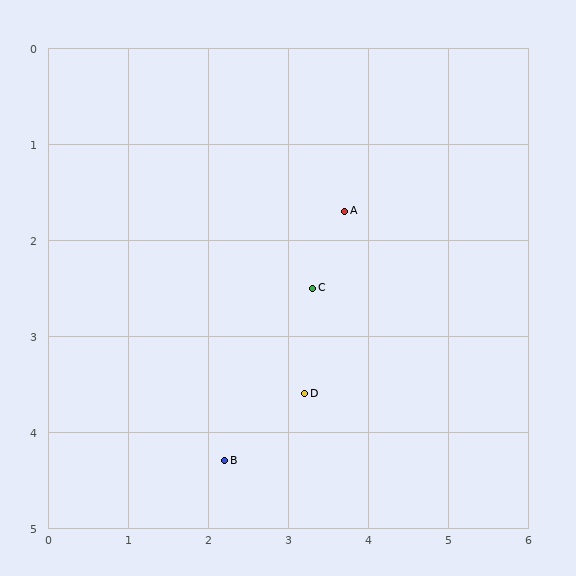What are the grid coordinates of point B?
Point B is at approximately (2.2, 4.3).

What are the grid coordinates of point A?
Point A is at approximately (3.7, 1.7).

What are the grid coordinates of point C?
Point C is at approximately (3.3, 2.5).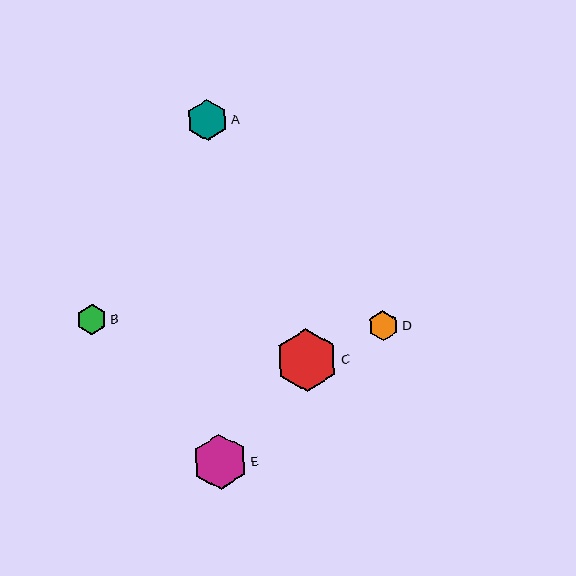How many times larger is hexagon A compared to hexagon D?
Hexagon A is approximately 1.4 times the size of hexagon D.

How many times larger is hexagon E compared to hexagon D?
Hexagon E is approximately 1.8 times the size of hexagon D.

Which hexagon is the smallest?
Hexagon D is the smallest with a size of approximately 30 pixels.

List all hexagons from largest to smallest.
From largest to smallest: C, E, A, B, D.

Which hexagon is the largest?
Hexagon C is the largest with a size of approximately 63 pixels.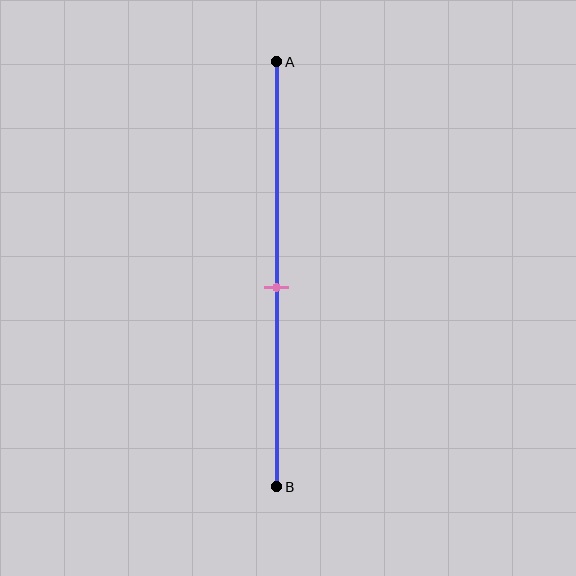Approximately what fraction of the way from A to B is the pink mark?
The pink mark is approximately 55% of the way from A to B.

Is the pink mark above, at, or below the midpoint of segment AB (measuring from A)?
The pink mark is below the midpoint of segment AB.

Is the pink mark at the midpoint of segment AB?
No, the mark is at about 55% from A, not at the 50% midpoint.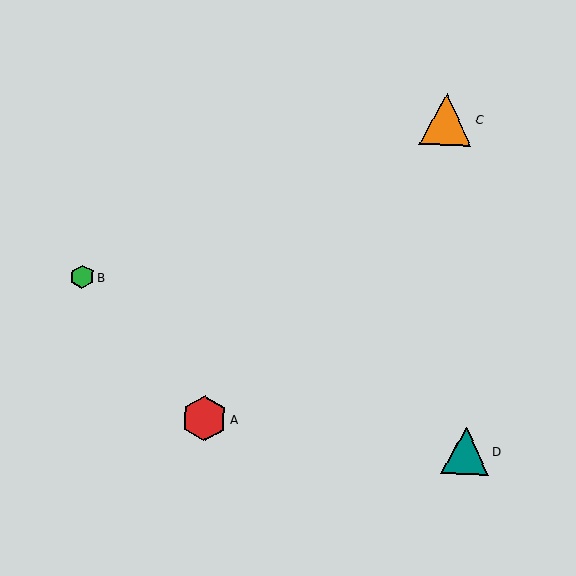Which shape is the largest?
The orange triangle (labeled C) is the largest.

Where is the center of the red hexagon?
The center of the red hexagon is at (205, 418).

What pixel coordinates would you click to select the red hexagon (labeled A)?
Click at (205, 418) to select the red hexagon A.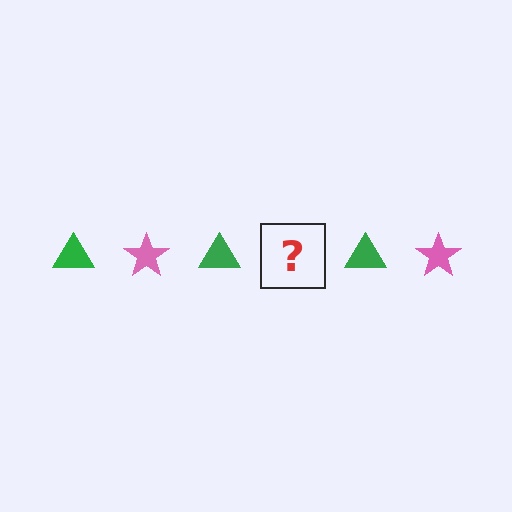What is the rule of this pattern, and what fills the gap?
The rule is that the pattern alternates between green triangle and pink star. The gap should be filled with a pink star.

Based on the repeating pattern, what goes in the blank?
The blank should be a pink star.